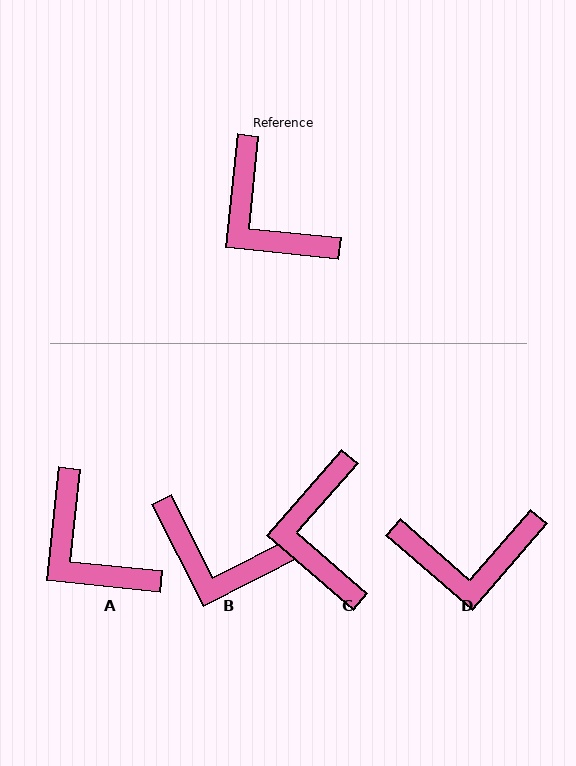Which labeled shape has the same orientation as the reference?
A.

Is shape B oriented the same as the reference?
No, it is off by about 33 degrees.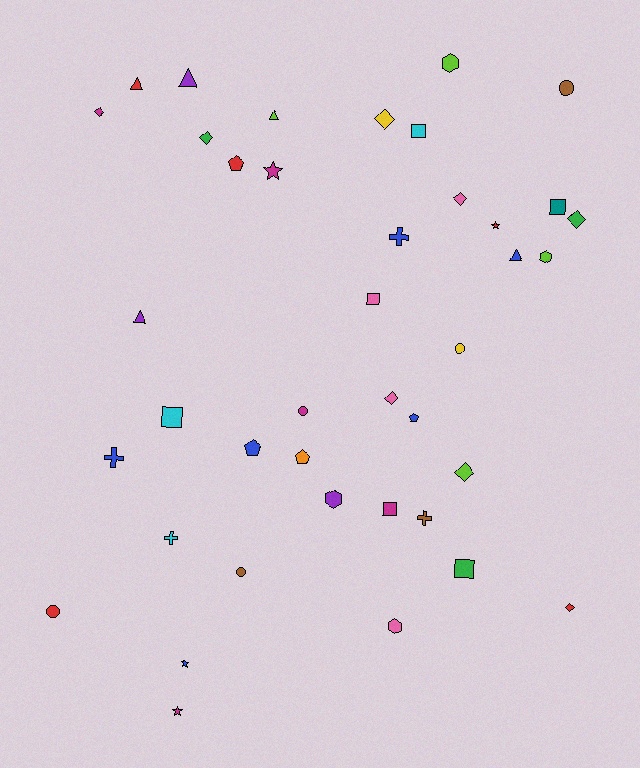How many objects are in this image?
There are 40 objects.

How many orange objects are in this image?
There is 1 orange object.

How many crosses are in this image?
There are 4 crosses.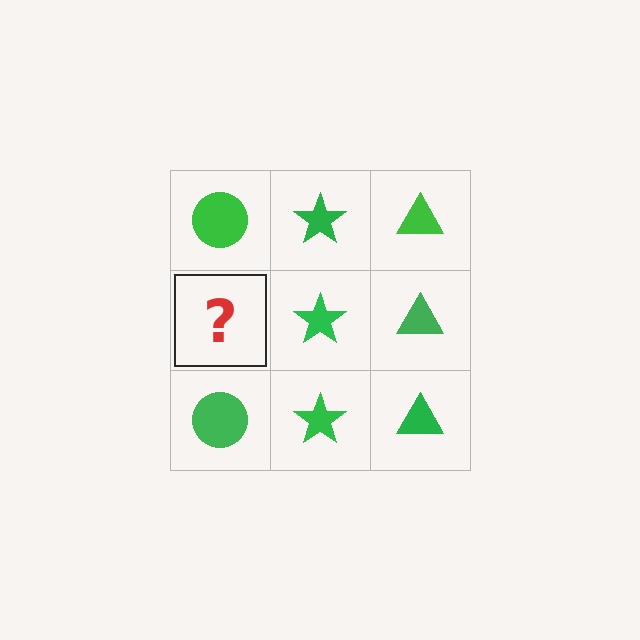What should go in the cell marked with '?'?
The missing cell should contain a green circle.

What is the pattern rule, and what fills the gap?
The rule is that each column has a consistent shape. The gap should be filled with a green circle.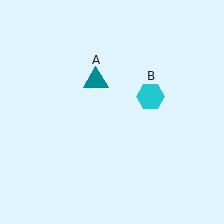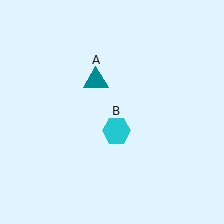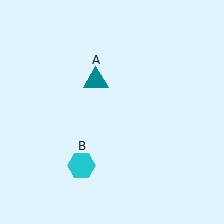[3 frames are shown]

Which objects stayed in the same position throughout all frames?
Teal triangle (object A) remained stationary.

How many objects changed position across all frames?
1 object changed position: cyan hexagon (object B).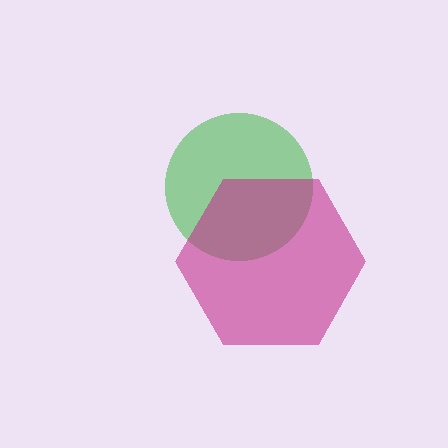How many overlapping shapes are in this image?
There are 2 overlapping shapes in the image.